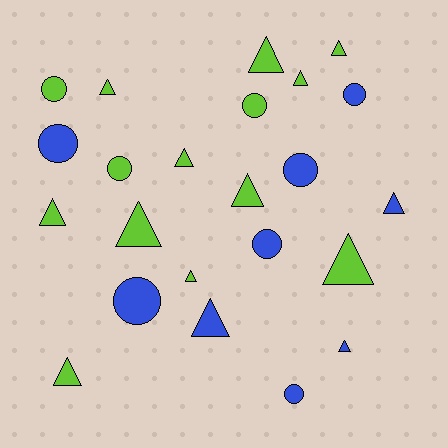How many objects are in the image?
There are 23 objects.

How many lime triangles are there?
There are 11 lime triangles.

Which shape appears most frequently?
Triangle, with 14 objects.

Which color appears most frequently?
Lime, with 14 objects.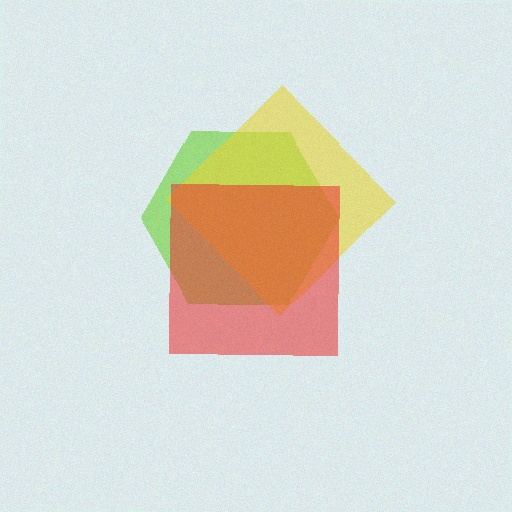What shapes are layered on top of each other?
The layered shapes are: a lime hexagon, a yellow diamond, a red square.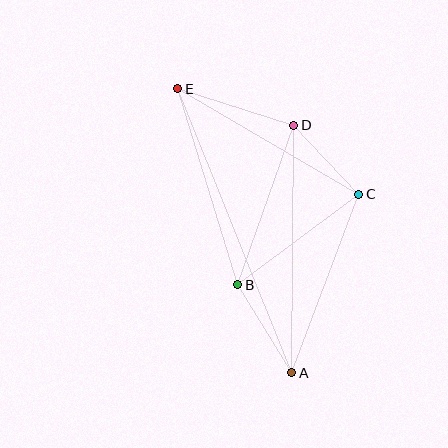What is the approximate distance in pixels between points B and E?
The distance between B and E is approximately 205 pixels.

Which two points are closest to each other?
Points C and D are closest to each other.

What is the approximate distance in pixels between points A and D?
The distance between A and D is approximately 247 pixels.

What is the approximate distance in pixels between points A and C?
The distance between A and C is approximately 191 pixels.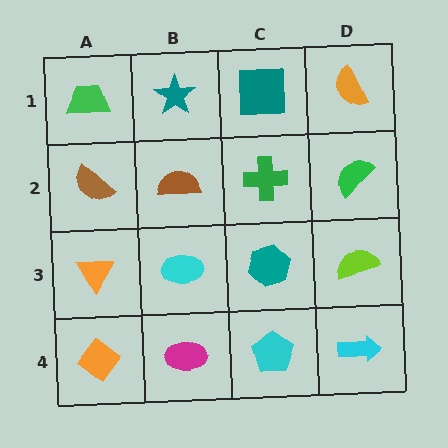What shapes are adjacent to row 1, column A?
A brown semicircle (row 2, column A), a teal star (row 1, column B).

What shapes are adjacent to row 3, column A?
A brown semicircle (row 2, column A), an orange diamond (row 4, column A), a cyan ellipse (row 3, column B).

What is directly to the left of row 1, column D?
A teal square.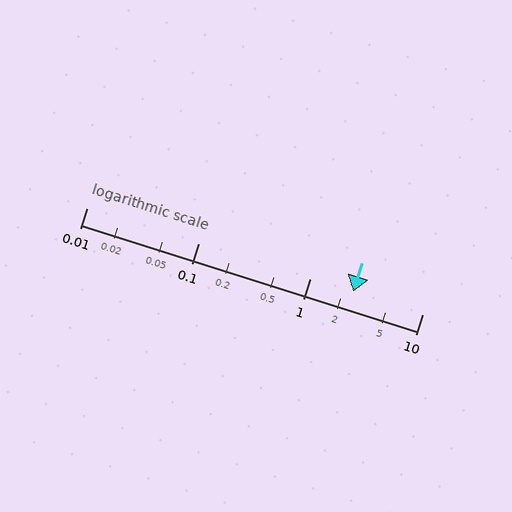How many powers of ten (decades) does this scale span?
The scale spans 3 decades, from 0.01 to 10.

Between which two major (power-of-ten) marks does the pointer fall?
The pointer is between 1 and 10.